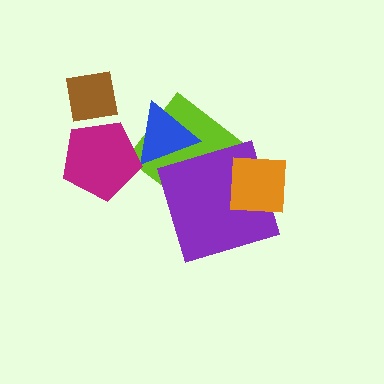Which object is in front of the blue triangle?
The magenta pentagon is in front of the blue triangle.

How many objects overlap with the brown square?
1 object overlaps with the brown square.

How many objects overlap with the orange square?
1 object overlaps with the orange square.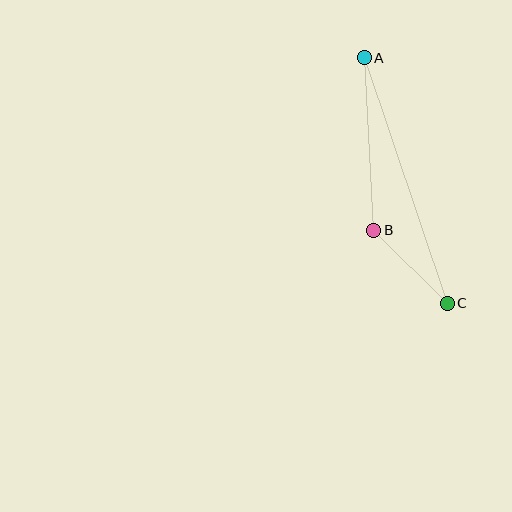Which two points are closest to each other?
Points B and C are closest to each other.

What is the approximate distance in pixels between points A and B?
The distance between A and B is approximately 173 pixels.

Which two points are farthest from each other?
Points A and C are farthest from each other.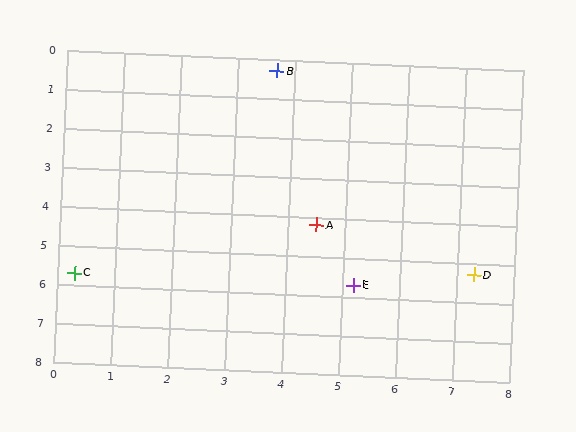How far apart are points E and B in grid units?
Points E and B are about 5.6 grid units apart.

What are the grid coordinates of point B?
Point B is at approximately (3.7, 0.3).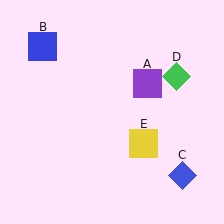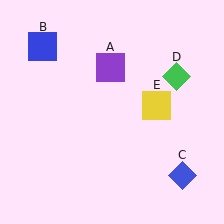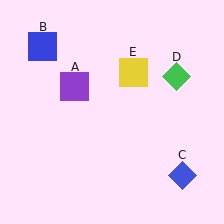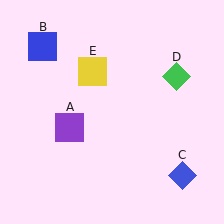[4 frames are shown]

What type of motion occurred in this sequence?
The purple square (object A), yellow square (object E) rotated counterclockwise around the center of the scene.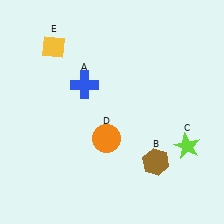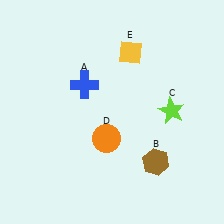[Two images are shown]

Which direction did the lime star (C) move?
The lime star (C) moved up.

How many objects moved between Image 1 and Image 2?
2 objects moved between the two images.